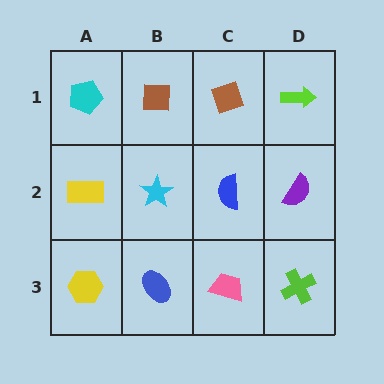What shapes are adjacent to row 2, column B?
A brown square (row 1, column B), a blue ellipse (row 3, column B), a yellow rectangle (row 2, column A), a blue semicircle (row 2, column C).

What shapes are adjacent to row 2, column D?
A lime arrow (row 1, column D), a lime cross (row 3, column D), a blue semicircle (row 2, column C).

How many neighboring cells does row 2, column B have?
4.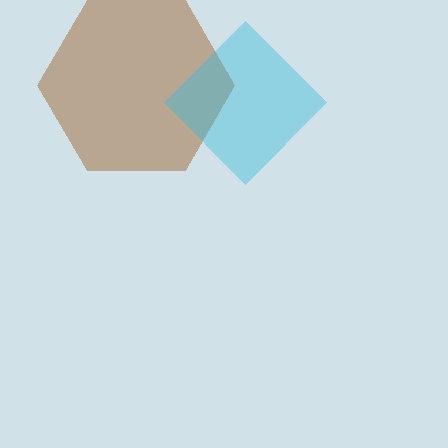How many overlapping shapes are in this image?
There are 2 overlapping shapes in the image.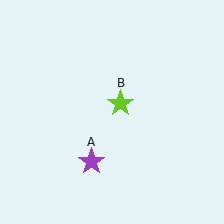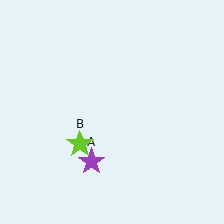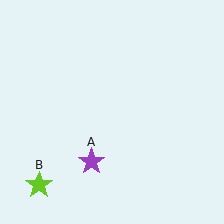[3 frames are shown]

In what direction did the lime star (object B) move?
The lime star (object B) moved down and to the left.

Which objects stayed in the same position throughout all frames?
Purple star (object A) remained stationary.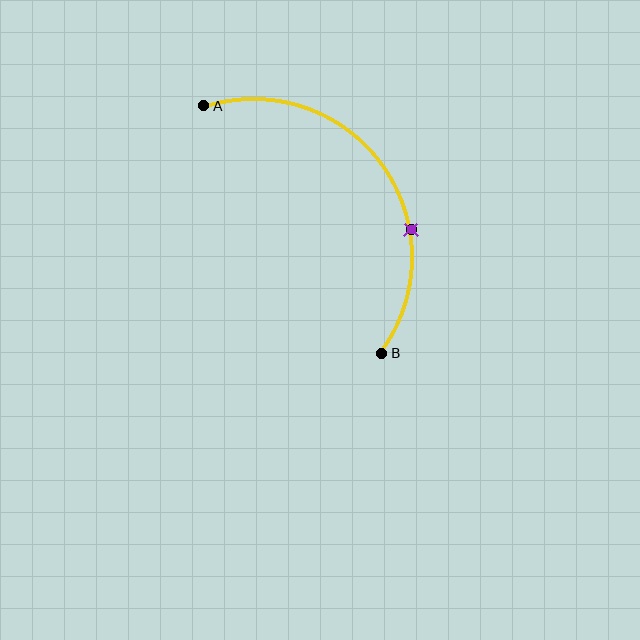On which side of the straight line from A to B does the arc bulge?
The arc bulges above and to the right of the straight line connecting A and B.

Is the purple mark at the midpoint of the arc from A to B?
No. The purple mark lies on the arc but is closer to endpoint B. The arc midpoint would be at the point on the curve equidistant along the arc from both A and B.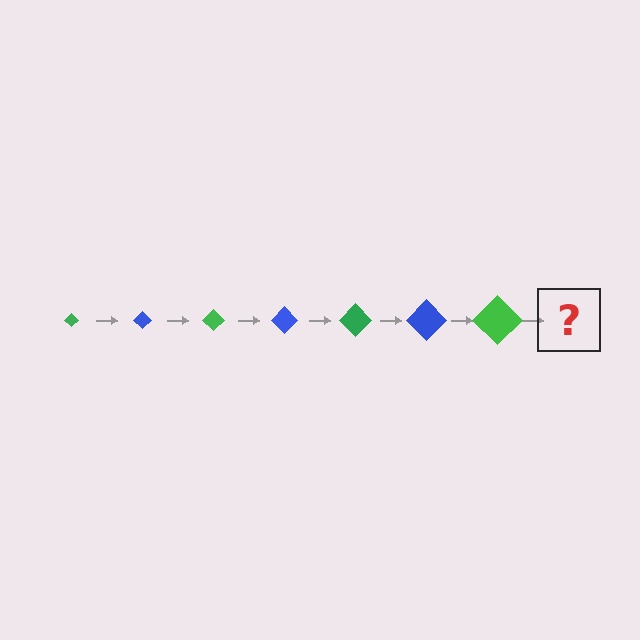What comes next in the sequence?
The next element should be a blue diamond, larger than the previous one.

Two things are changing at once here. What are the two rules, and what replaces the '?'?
The two rules are that the diamond grows larger each step and the color cycles through green and blue. The '?' should be a blue diamond, larger than the previous one.